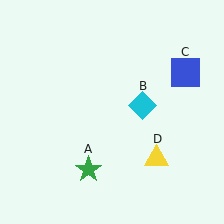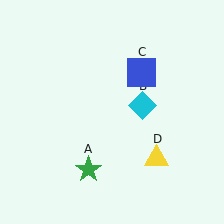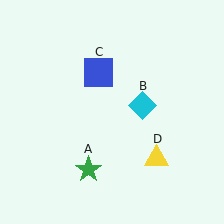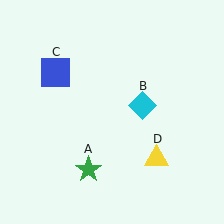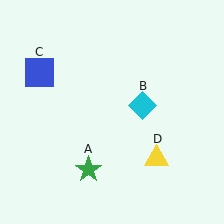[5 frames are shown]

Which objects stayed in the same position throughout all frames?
Green star (object A) and cyan diamond (object B) and yellow triangle (object D) remained stationary.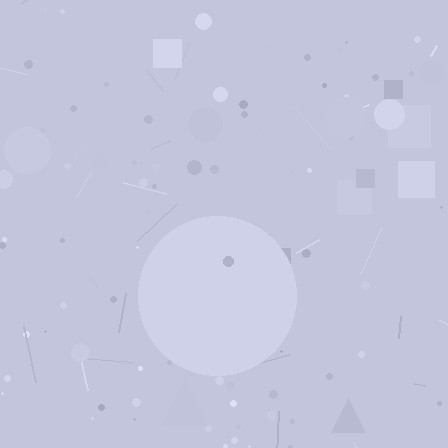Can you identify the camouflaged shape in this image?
The camouflaged shape is a circle.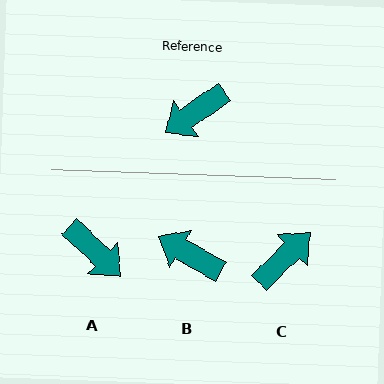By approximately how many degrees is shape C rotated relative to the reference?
Approximately 170 degrees clockwise.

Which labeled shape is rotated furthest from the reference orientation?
C, about 170 degrees away.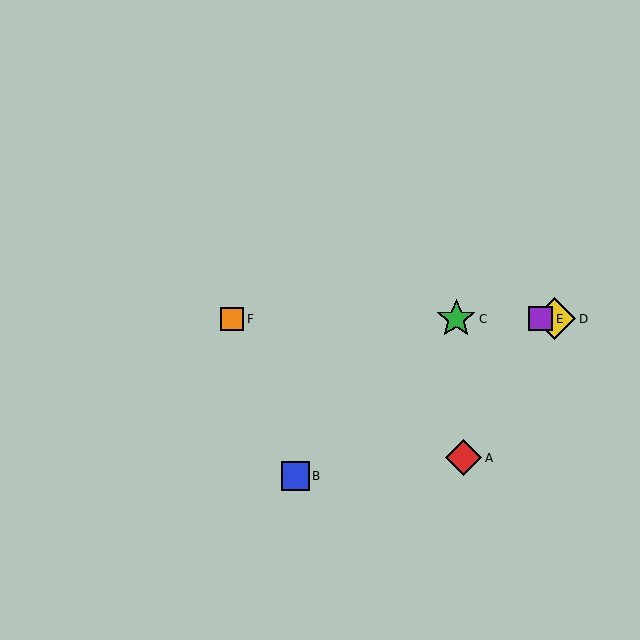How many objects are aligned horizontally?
4 objects (C, D, E, F) are aligned horizontally.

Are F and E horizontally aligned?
Yes, both are at y≈319.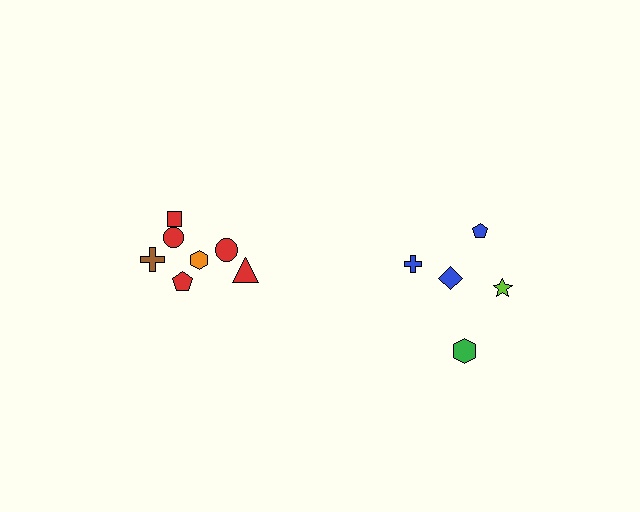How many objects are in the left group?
There are 7 objects.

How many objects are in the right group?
There are 5 objects.